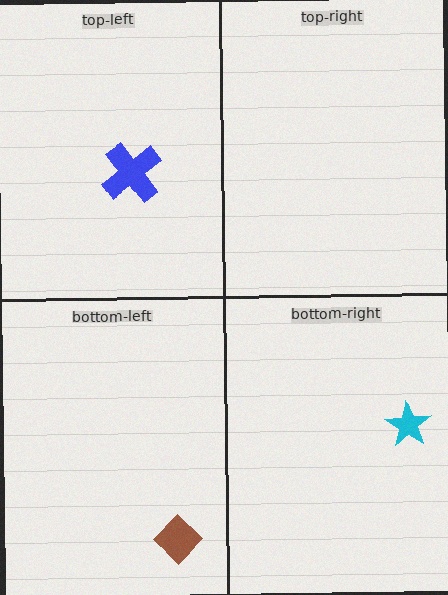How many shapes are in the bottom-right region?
1.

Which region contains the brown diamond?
The bottom-left region.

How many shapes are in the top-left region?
1.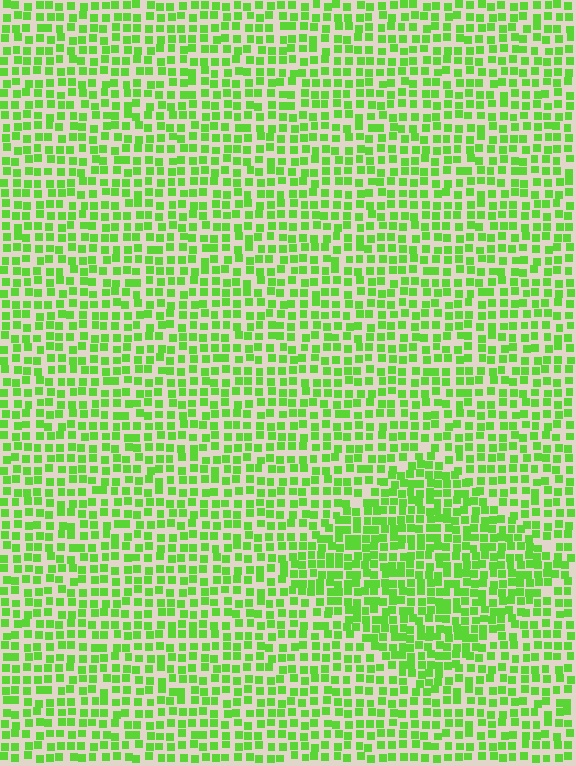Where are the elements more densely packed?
The elements are more densely packed inside the diamond boundary.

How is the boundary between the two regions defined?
The boundary is defined by a change in element density (approximately 1.5x ratio). All elements are the same color, size, and shape.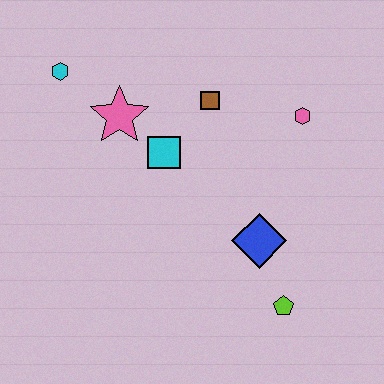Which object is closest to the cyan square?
The pink star is closest to the cyan square.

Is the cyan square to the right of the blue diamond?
No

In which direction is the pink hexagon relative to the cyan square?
The pink hexagon is to the right of the cyan square.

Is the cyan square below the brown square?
Yes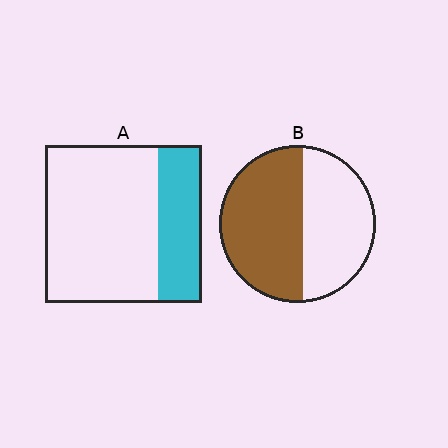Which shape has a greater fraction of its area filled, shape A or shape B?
Shape B.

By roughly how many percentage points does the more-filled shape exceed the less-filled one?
By roughly 25 percentage points (B over A).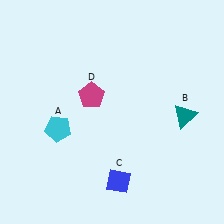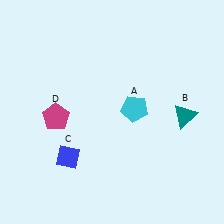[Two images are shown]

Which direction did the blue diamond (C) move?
The blue diamond (C) moved left.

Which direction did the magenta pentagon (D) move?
The magenta pentagon (D) moved left.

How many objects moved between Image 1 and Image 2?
3 objects moved between the two images.